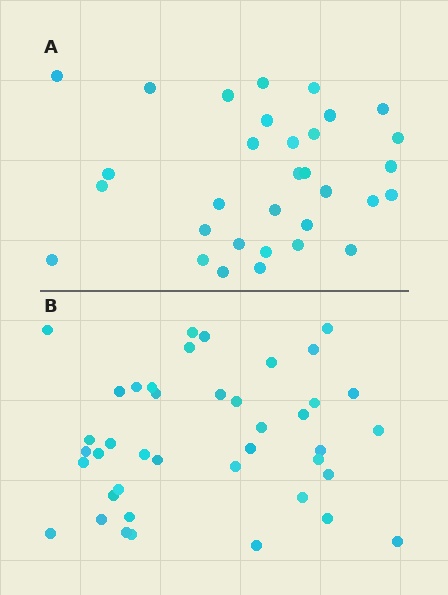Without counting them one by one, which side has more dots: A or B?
Region B (the bottom region) has more dots.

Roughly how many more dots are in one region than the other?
Region B has roughly 8 or so more dots than region A.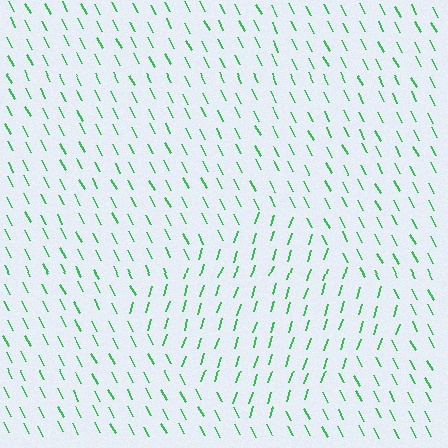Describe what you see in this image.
The image is filled with small green line segments. A diamond region in the image has lines oriented differently from the surrounding lines, creating a visible texture boundary.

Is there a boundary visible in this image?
Yes, there is a texture boundary formed by a change in line orientation.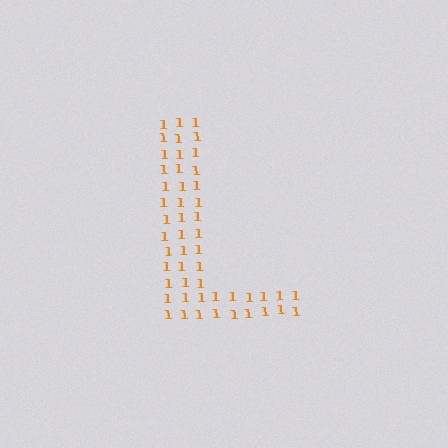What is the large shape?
The large shape is the letter L.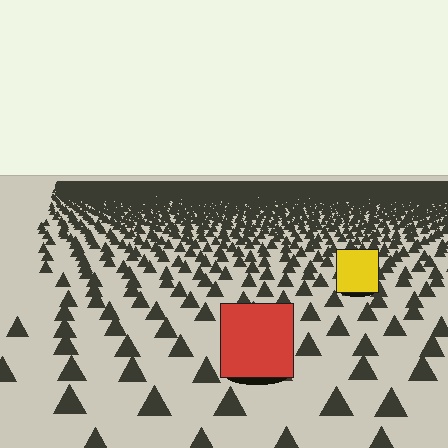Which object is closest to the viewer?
The red square is closest. The texture marks near it are larger and more spread out.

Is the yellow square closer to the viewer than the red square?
No. The red square is closer — you can tell from the texture gradient: the ground texture is coarser near it.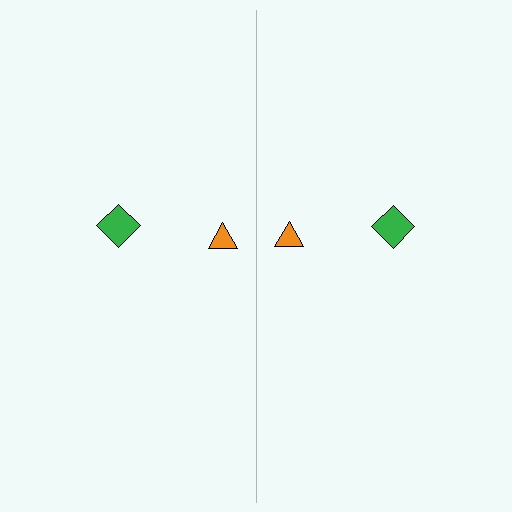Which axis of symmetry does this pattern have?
The pattern has a vertical axis of symmetry running through the center of the image.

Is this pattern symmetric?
Yes, this pattern has bilateral (reflection) symmetry.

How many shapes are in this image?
There are 4 shapes in this image.